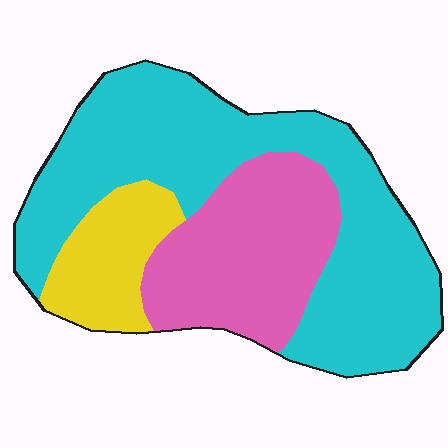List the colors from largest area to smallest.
From largest to smallest: cyan, pink, yellow.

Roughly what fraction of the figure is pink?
Pink covers 29% of the figure.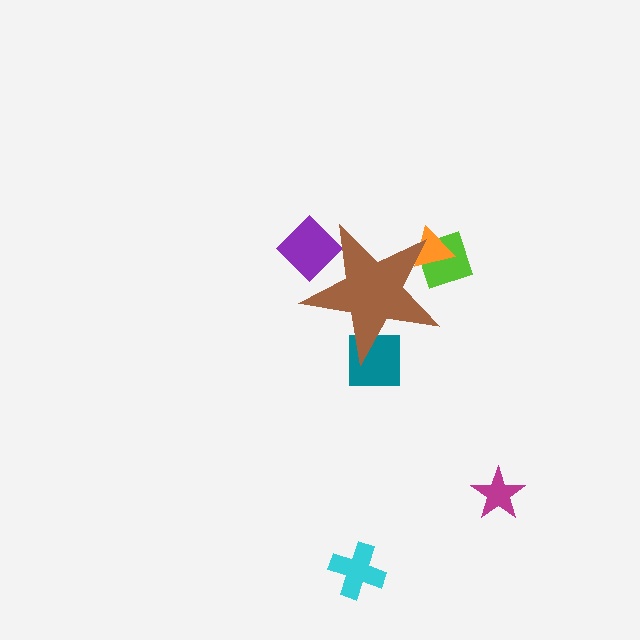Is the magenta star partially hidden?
No, the magenta star is fully visible.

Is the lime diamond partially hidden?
Yes, the lime diamond is partially hidden behind the brown star.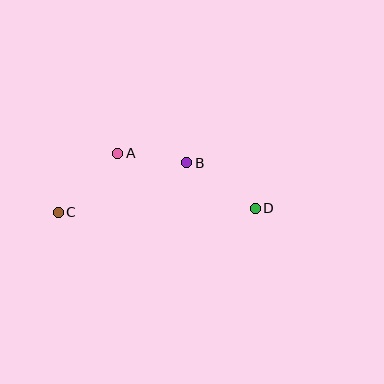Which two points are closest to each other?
Points A and B are closest to each other.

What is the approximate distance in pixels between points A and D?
The distance between A and D is approximately 148 pixels.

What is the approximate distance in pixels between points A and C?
The distance between A and C is approximately 84 pixels.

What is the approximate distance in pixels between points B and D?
The distance between B and D is approximately 82 pixels.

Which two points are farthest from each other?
Points C and D are farthest from each other.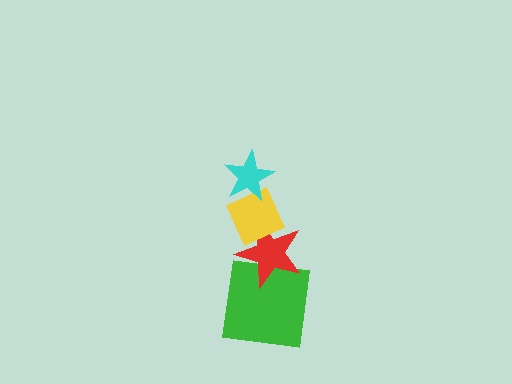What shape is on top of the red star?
The yellow diamond is on top of the red star.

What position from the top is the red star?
The red star is 3rd from the top.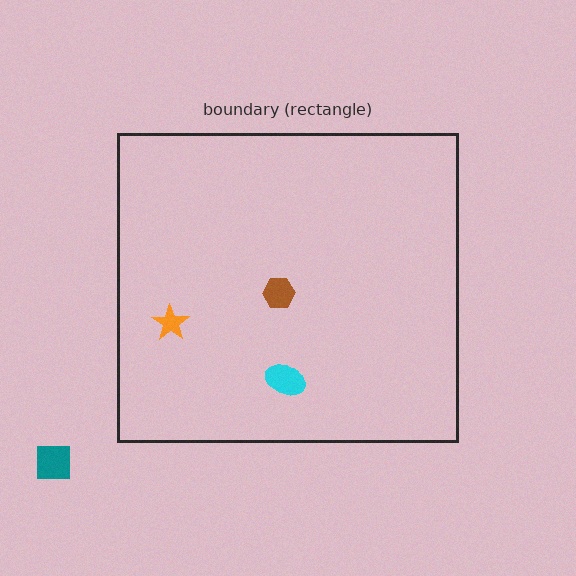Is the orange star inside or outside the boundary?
Inside.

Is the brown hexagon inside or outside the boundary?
Inside.